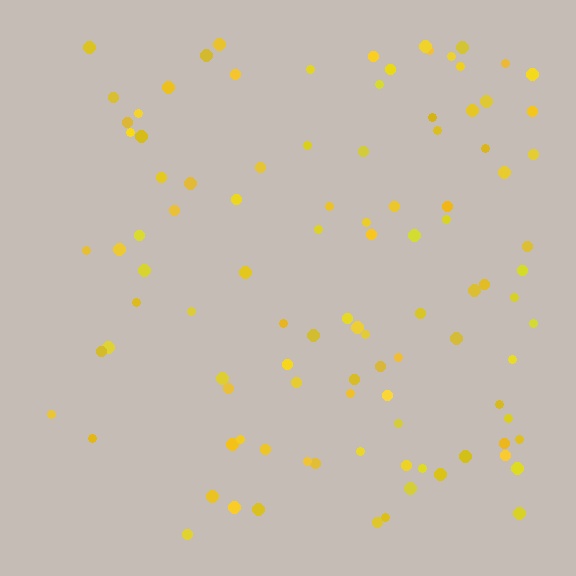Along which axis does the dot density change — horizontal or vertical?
Horizontal.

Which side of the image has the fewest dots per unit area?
The left.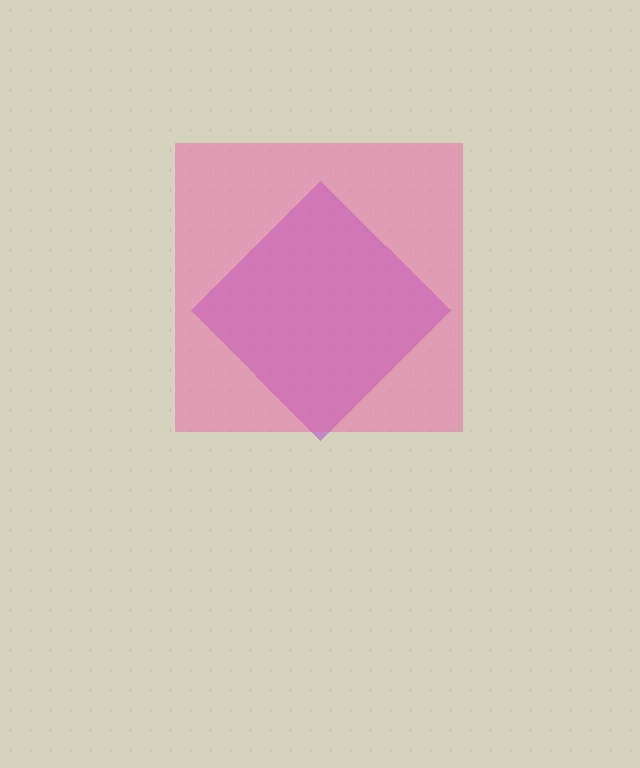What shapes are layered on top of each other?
The layered shapes are: a purple diamond, a pink square.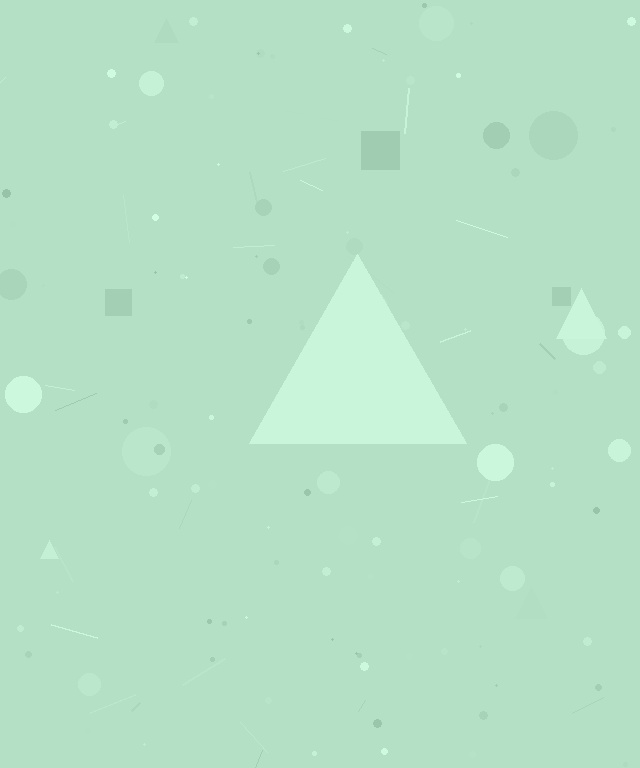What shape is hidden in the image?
A triangle is hidden in the image.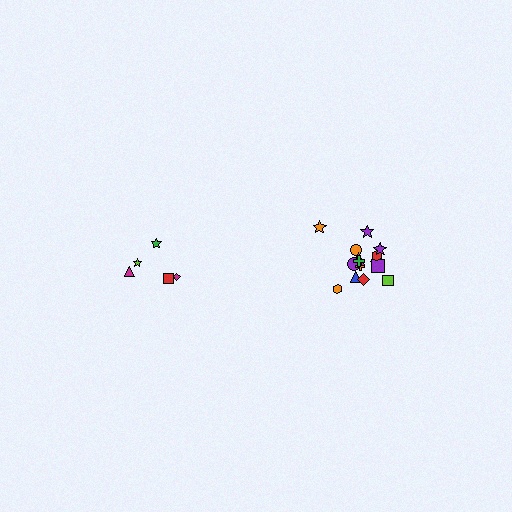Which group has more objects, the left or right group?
The right group.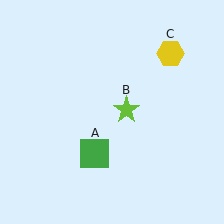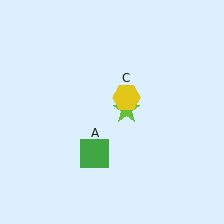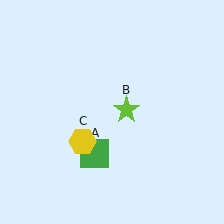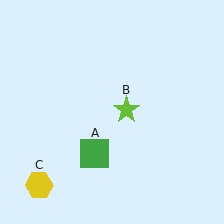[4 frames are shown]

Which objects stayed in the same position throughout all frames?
Green square (object A) and lime star (object B) remained stationary.